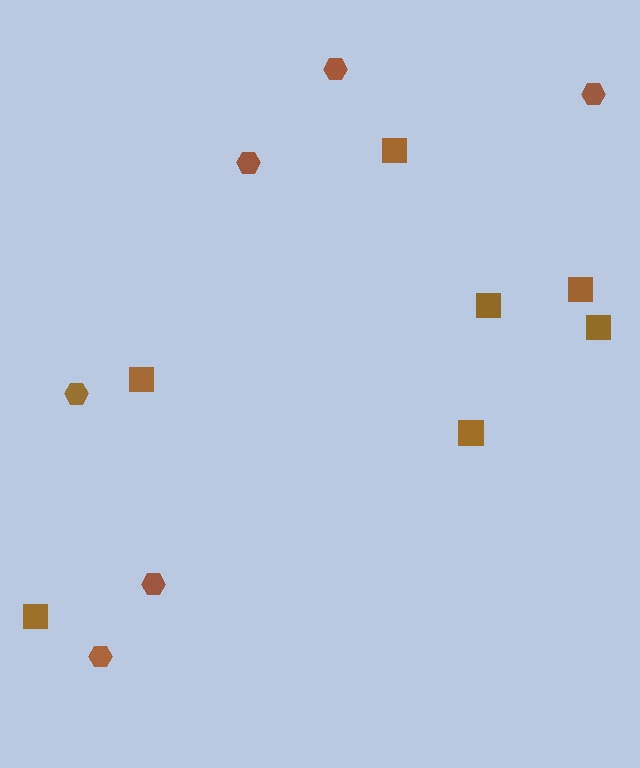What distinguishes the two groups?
There are 2 groups: one group of squares (7) and one group of hexagons (6).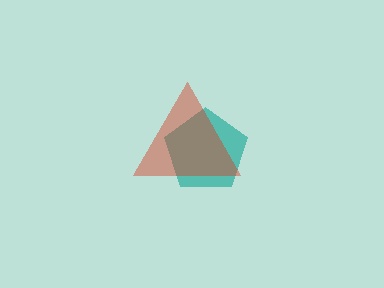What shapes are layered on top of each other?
The layered shapes are: a teal pentagon, a red triangle.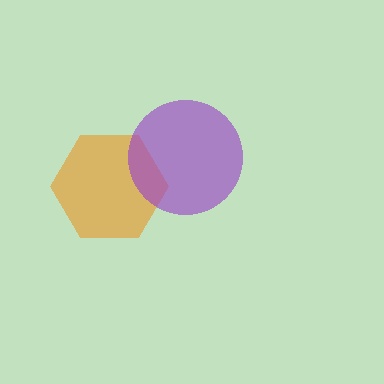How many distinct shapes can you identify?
There are 2 distinct shapes: an orange hexagon, a purple circle.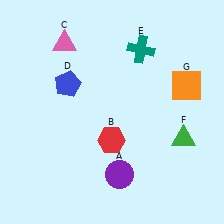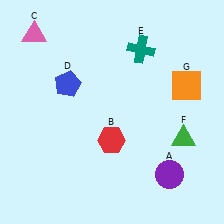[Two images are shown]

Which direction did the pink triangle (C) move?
The pink triangle (C) moved left.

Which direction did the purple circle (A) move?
The purple circle (A) moved right.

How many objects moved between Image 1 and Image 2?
2 objects moved between the two images.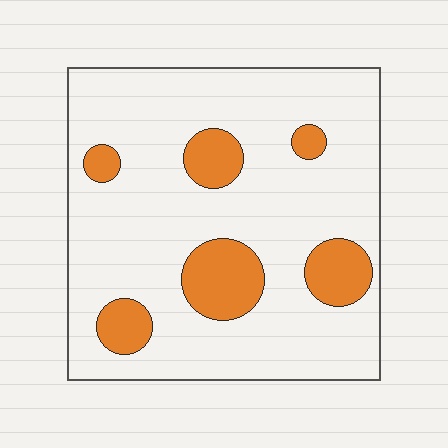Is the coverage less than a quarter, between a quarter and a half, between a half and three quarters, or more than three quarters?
Less than a quarter.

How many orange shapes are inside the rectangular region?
6.